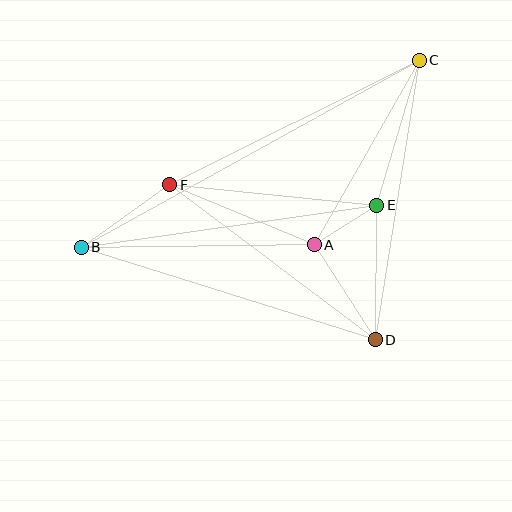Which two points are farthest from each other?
Points B and C are farthest from each other.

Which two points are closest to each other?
Points A and E are closest to each other.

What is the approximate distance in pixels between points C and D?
The distance between C and D is approximately 283 pixels.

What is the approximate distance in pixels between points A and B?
The distance between A and B is approximately 233 pixels.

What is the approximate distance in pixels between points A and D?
The distance between A and D is approximately 113 pixels.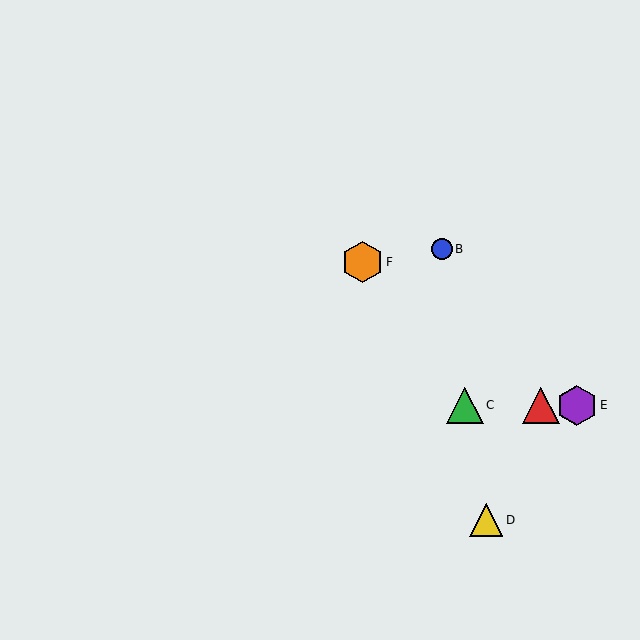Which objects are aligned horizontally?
Objects A, C, E are aligned horizontally.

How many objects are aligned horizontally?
3 objects (A, C, E) are aligned horizontally.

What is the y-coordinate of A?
Object A is at y≈405.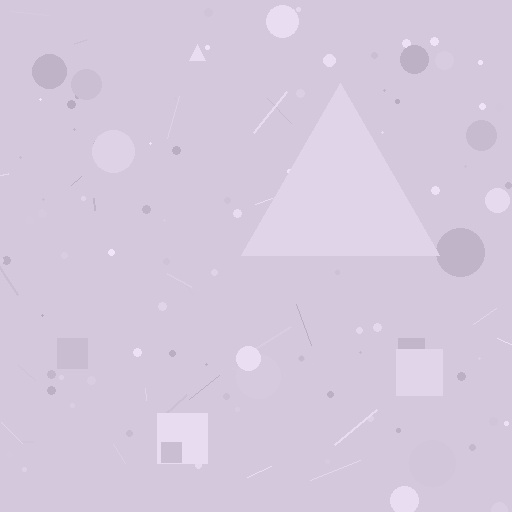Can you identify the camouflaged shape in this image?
The camouflaged shape is a triangle.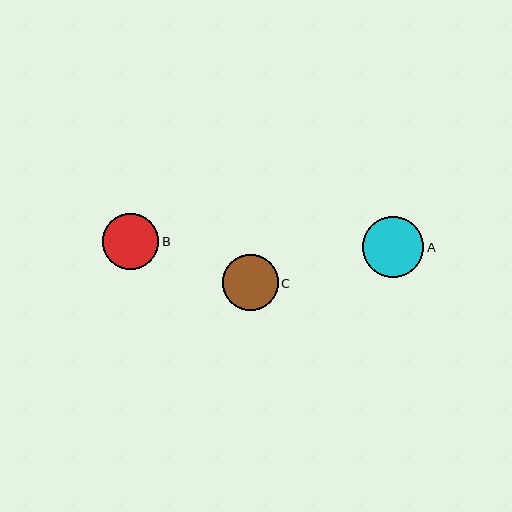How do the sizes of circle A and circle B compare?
Circle A and circle B are approximately the same size.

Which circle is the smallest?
Circle C is the smallest with a size of approximately 56 pixels.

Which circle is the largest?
Circle A is the largest with a size of approximately 61 pixels.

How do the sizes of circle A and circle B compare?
Circle A and circle B are approximately the same size.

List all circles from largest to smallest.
From largest to smallest: A, B, C.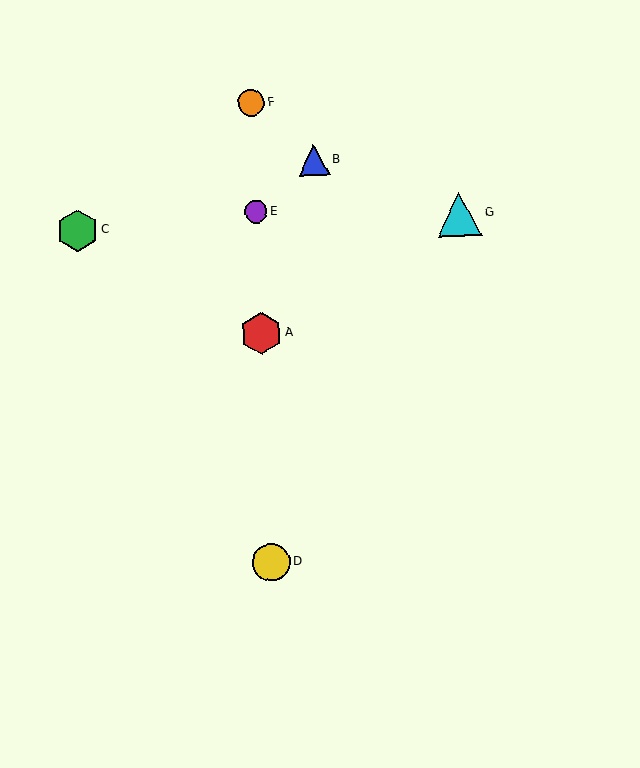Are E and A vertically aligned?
Yes, both are at x≈256.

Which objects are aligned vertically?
Objects A, D, E, F are aligned vertically.